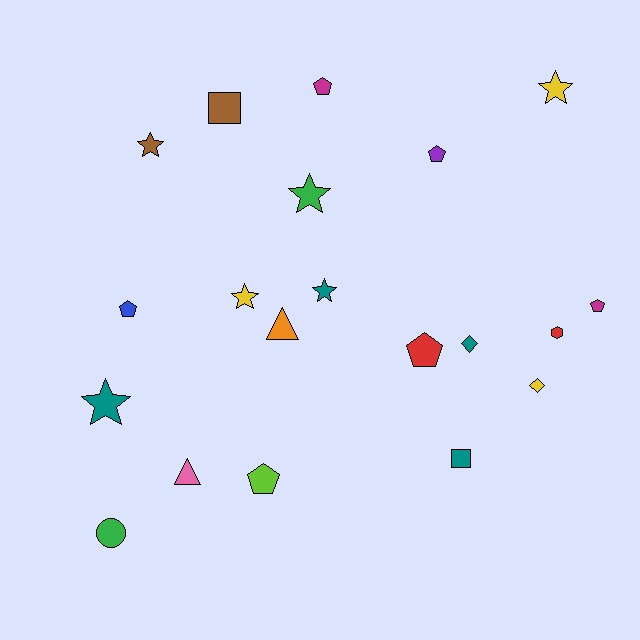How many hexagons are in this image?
There is 1 hexagon.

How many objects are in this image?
There are 20 objects.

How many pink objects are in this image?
There is 1 pink object.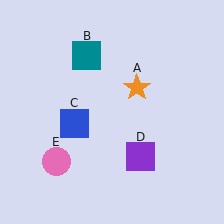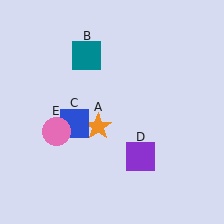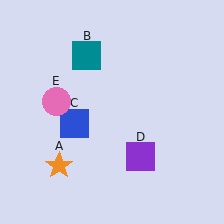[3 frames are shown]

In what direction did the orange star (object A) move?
The orange star (object A) moved down and to the left.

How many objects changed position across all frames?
2 objects changed position: orange star (object A), pink circle (object E).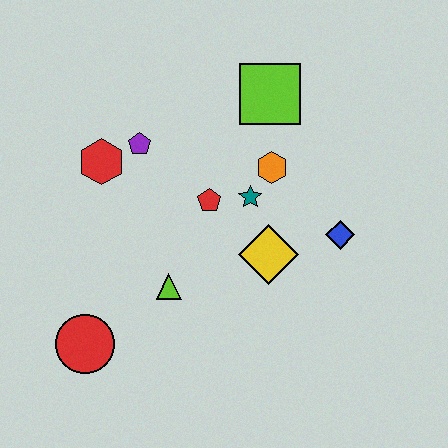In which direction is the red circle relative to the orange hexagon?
The red circle is to the left of the orange hexagon.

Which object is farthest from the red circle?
The lime square is farthest from the red circle.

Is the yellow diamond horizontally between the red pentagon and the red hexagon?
No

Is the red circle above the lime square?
No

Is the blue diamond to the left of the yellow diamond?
No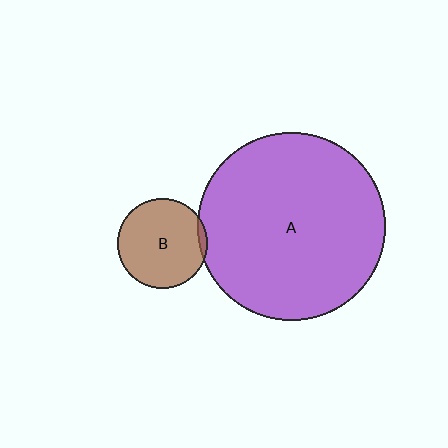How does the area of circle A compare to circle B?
Approximately 4.3 times.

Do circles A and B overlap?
Yes.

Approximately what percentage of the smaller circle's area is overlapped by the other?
Approximately 5%.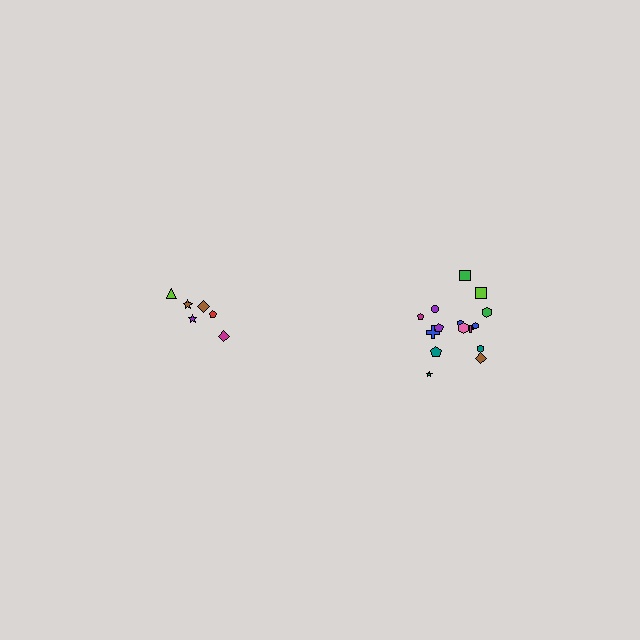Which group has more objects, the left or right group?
The right group.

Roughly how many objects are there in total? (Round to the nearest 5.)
Roughly 20 objects in total.